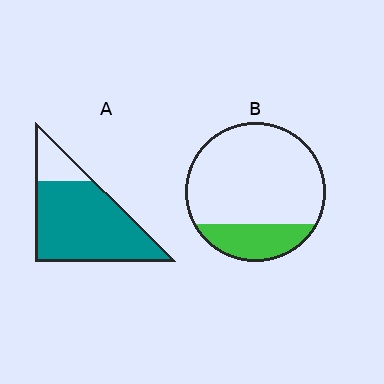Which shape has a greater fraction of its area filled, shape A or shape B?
Shape A.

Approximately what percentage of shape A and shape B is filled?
A is approximately 80% and B is approximately 20%.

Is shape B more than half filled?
No.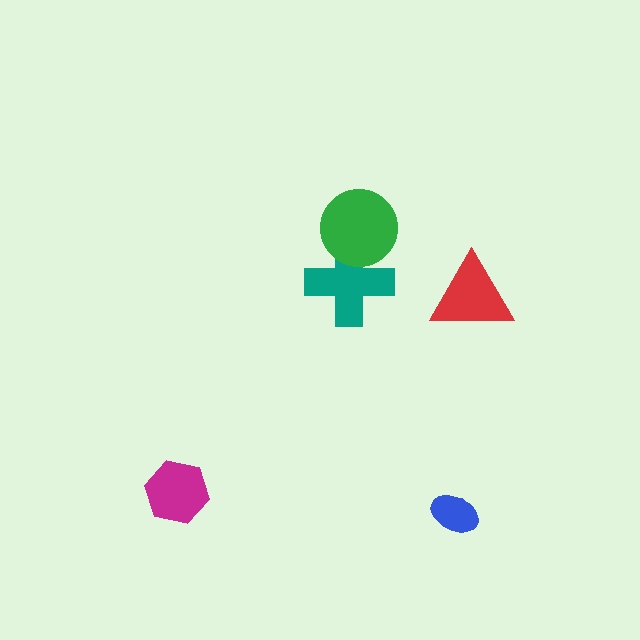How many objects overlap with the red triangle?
0 objects overlap with the red triangle.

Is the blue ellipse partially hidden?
No, no other shape covers it.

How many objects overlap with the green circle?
1 object overlaps with the green circle.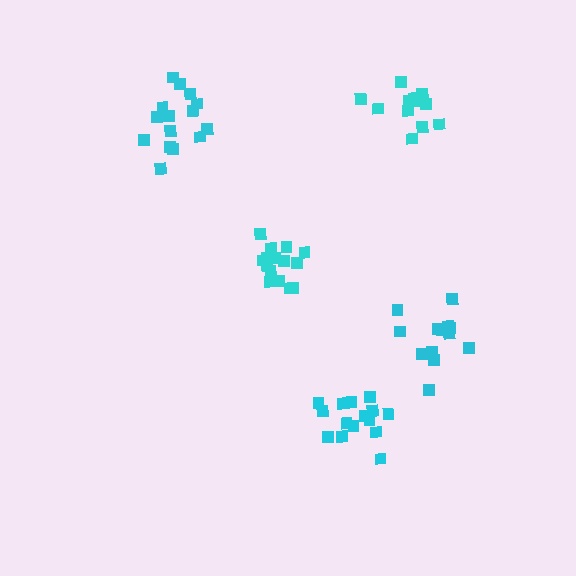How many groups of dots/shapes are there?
There are 5 groups.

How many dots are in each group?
Group 1: 13 dots, Group 2: 15 dots, Group 3: 15 dots, Group 4: 13 dots, Group 5: 16 dots (72 total).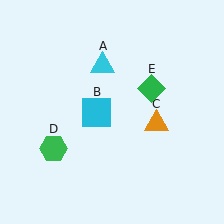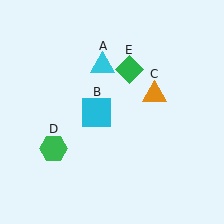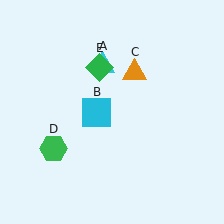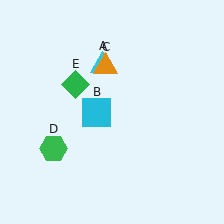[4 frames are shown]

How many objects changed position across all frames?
2 objects changed position: orange triangle (object C), green diamond (object E).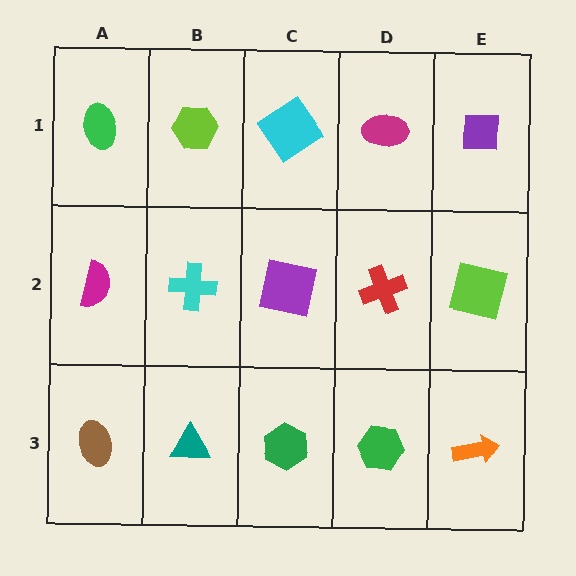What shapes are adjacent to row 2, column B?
A lime hexagon (row 1, column B), a teal triangle (row 3, column B), a magenta semicircle (row 2, column A), a purple square (row 2, column C).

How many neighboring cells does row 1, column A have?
2.